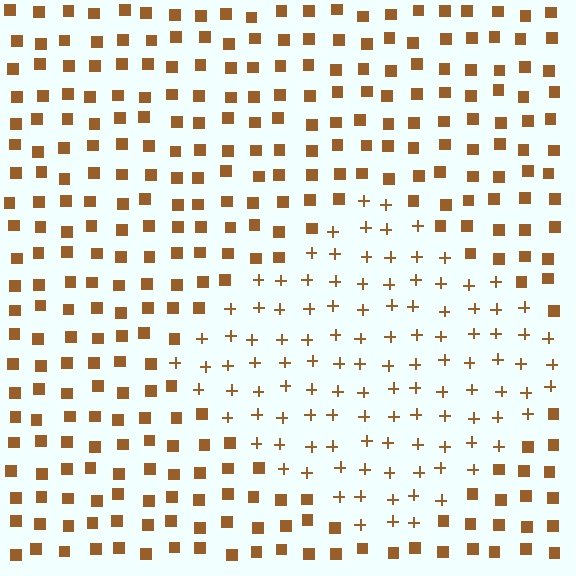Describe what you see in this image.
The image is filled with small brown elements arranged in a uniform grid. A diamond-shaped region contains plus signs, while the surrounding area contains squares. The boundary is defined purely by the change in element shape.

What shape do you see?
I see a diamond.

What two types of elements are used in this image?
The image uses plus signs inside the diamond region and squares outside it.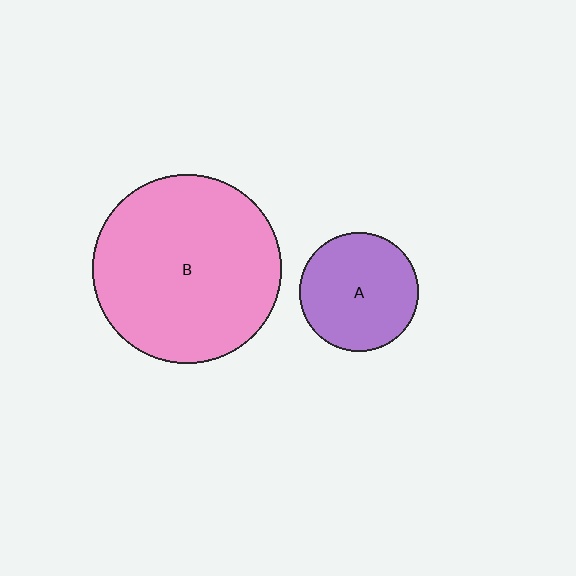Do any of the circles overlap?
No, none of the circles overlap.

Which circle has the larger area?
Circle B (pink).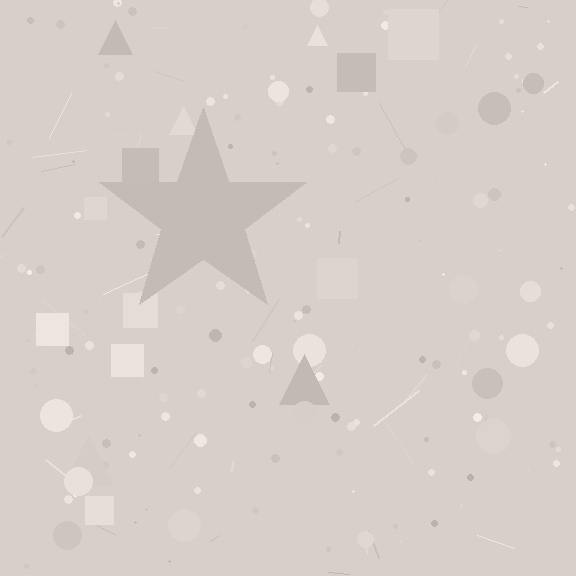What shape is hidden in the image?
A star is hidden in the image.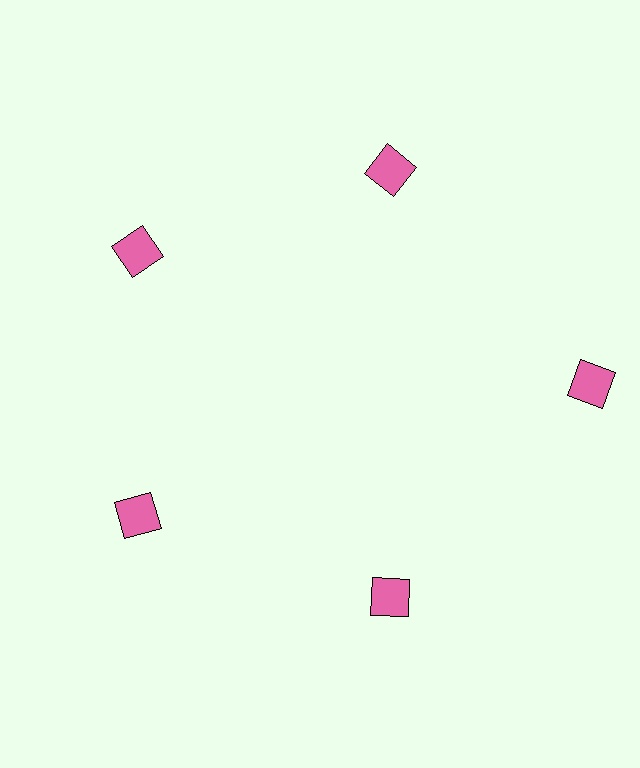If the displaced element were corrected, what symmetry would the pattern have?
It would have 5-fold rotational symmetry — the pattern would map onto itself every 72 degrees.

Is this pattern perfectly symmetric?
No. The 5 pink squares are arranged in a ring, but one element near the 3 o'clock position is pushed outward from the center, breaking the 5-fold rotational symmetry.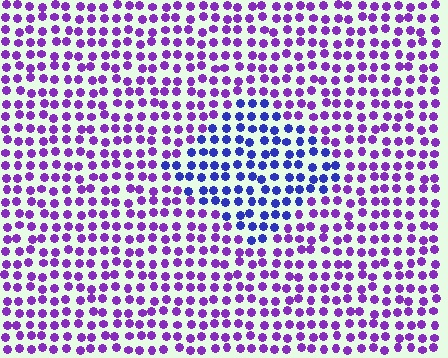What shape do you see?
I see a diamond.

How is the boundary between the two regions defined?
The boundary is defined purely by a slight shift in hue (about 41 degrees). Spacing, size, and orientation are identical on both sides.